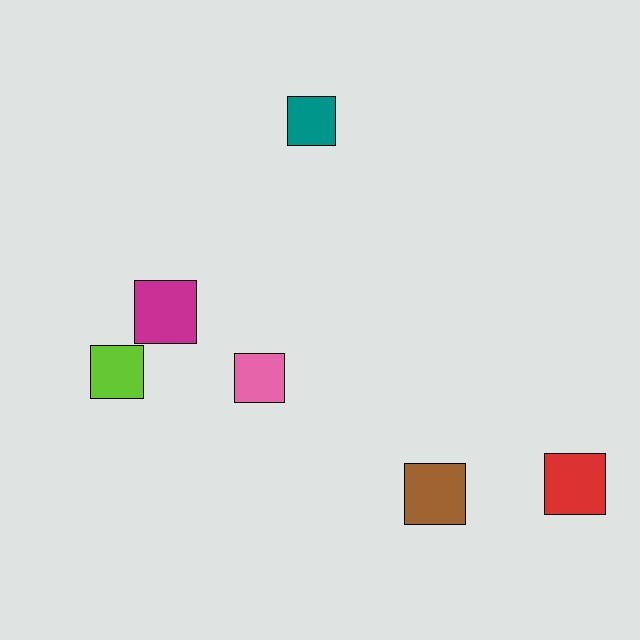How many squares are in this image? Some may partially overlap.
There are 6 squares.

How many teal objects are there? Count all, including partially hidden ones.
There is 1 teal object.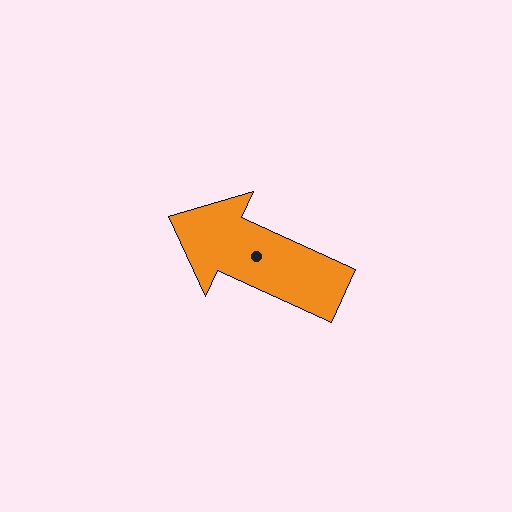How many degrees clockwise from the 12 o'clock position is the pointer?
Approximately 295 degrees.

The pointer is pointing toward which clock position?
Roughly 10 o'clock.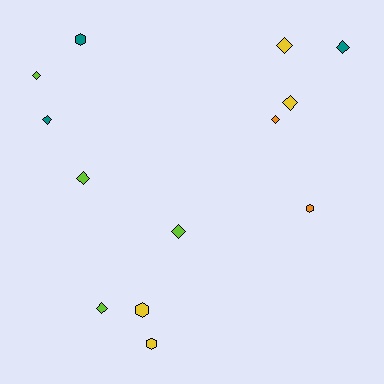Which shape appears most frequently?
Diamond, with 9 objects.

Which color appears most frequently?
Lime, with 4 objects.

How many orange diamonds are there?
There is 1 orange diamond.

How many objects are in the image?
There are 13 objects.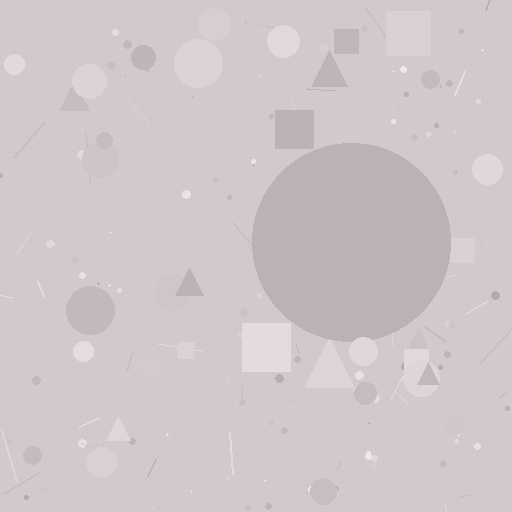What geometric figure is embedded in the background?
A circle is embedded in the background.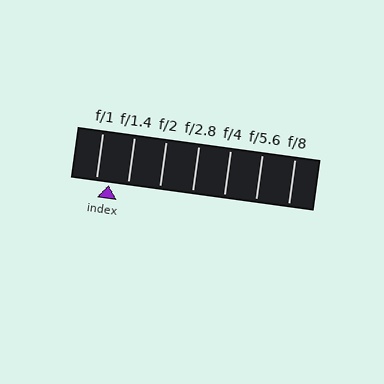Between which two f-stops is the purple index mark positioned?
The index mark is between f/1 and f/1.4.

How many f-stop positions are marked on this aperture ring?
There are 7 f-stop positions marked.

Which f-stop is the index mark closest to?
The index mark is closest to f/1.